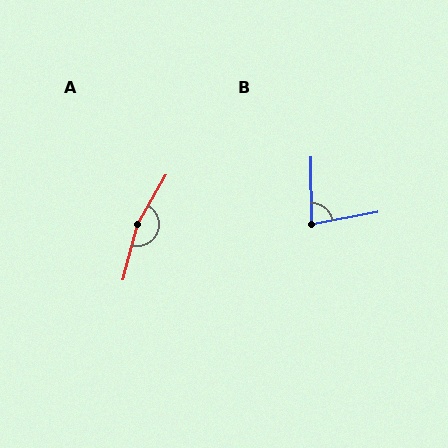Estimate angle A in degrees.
Approximately 165 degrees.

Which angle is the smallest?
B, at approximately 80 degrees.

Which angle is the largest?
A, at approximately 165 degrees.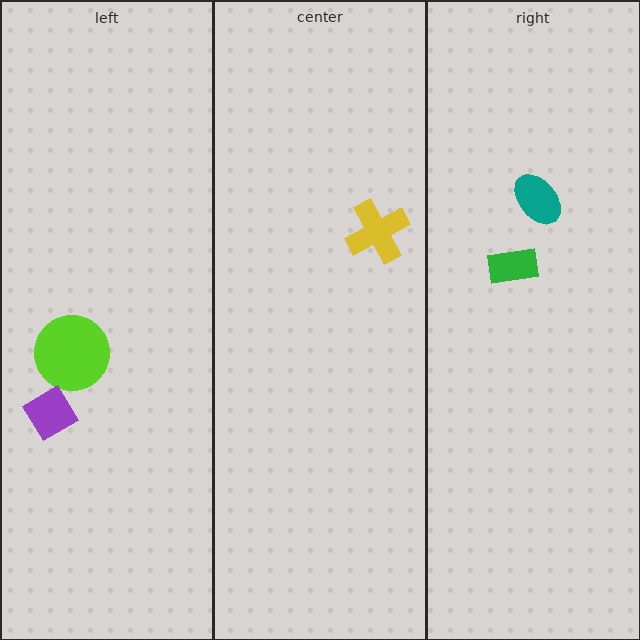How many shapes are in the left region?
2.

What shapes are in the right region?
The teal ellipse, the green rectangle.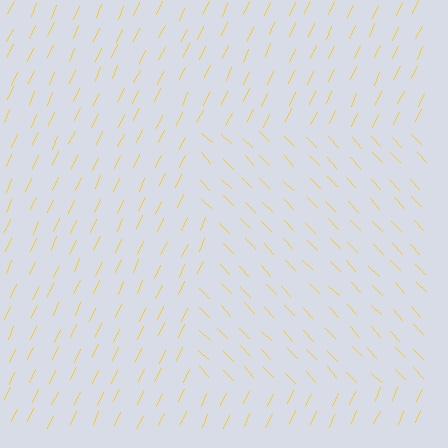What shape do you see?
I see a rectangle.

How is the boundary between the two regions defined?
The boundary is defined purely by a change in line orientation (approximately 69 degrees difference). All lines are the same color and thickness.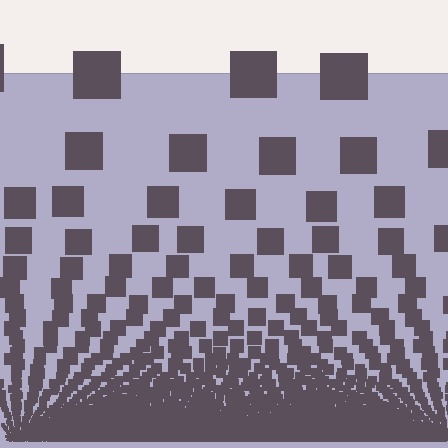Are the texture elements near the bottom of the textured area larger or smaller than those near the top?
Smaller. The gradient is inverted — elements near the bottom are smaller and denser.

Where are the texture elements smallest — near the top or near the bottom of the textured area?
Near the bottom.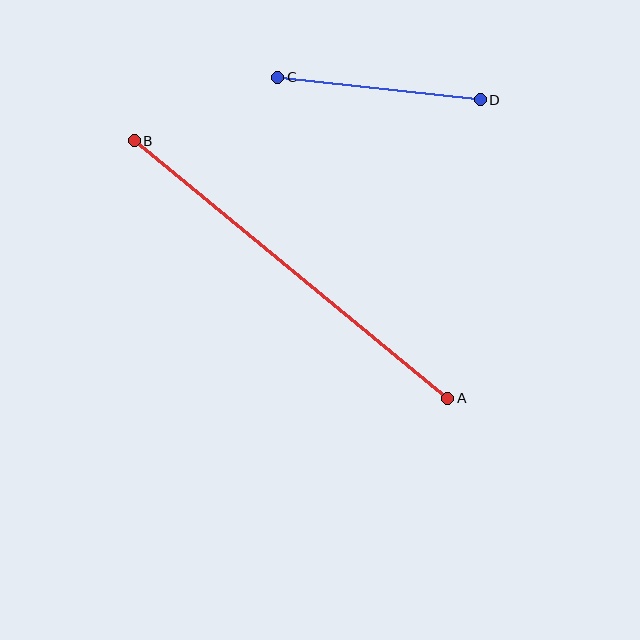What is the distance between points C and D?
The distance is approximately 204 pixels.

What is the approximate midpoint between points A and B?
The midpoint is at approximately (291, 269) pixels.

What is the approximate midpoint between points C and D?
The midpoint is at approximately (379, 89) pixels.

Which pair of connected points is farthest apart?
Points A and B are farthest apart.